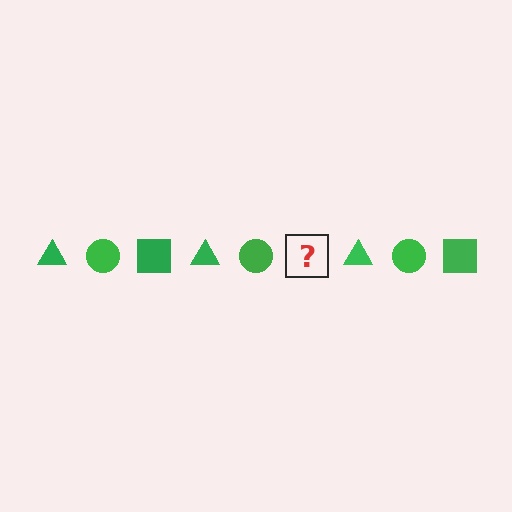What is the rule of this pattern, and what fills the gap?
The rule is that the pattern cycles through triangle, circle, square shapes in green. The gap should be filled with a green square.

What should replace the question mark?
The question mark should be replaced with a green square.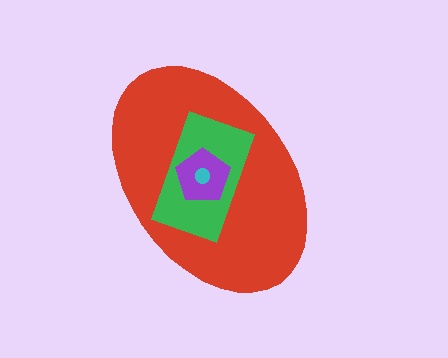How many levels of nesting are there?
4.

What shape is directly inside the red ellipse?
The green rectangle.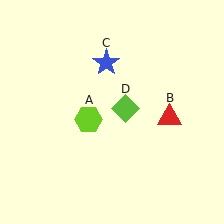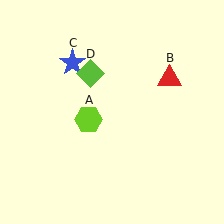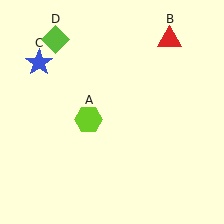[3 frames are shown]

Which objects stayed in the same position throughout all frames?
Lime hexagon (object A) remained stationary.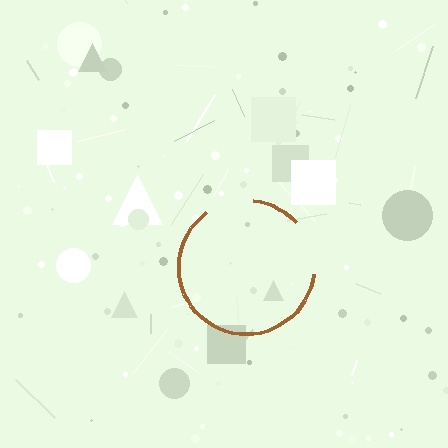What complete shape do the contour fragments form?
The contour fragments form a circle.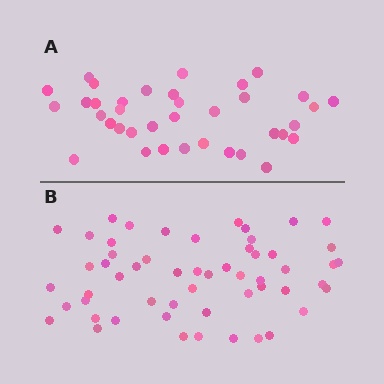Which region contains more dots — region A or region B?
Region B (the bottom region) has more dots.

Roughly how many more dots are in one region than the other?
Region B has approximately 20 more dots than region A.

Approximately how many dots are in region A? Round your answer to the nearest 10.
About 40 dots. (The exact count is 37, which rounds to 40.)